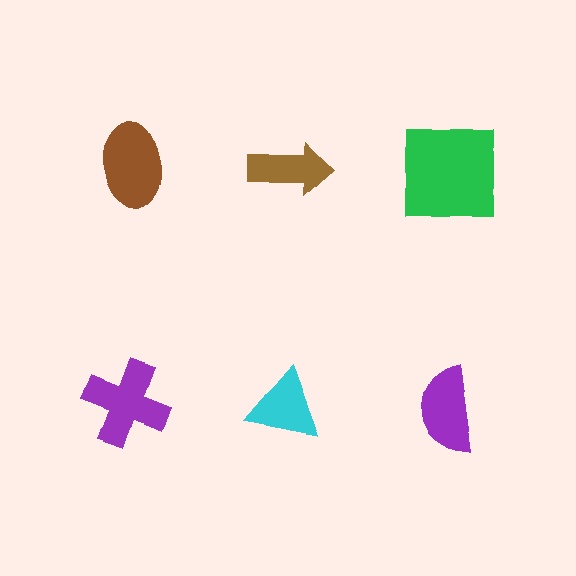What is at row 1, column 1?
A brown ellipse.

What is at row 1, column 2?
A brown arrow.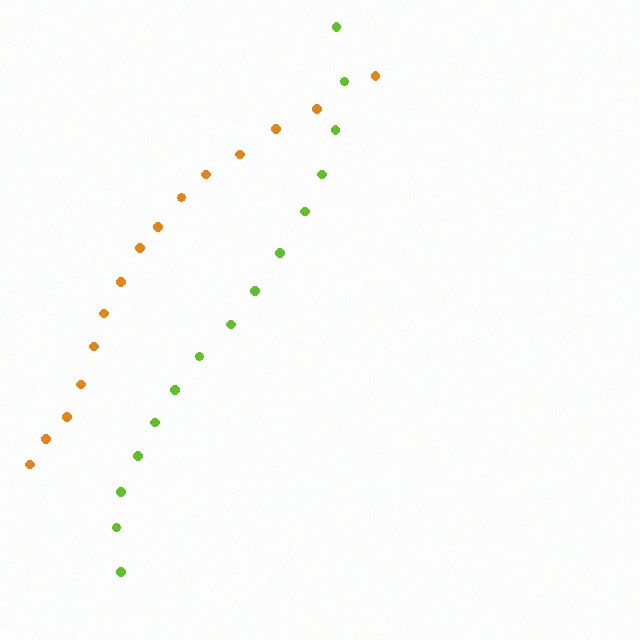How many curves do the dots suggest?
There are 2 distinct paths.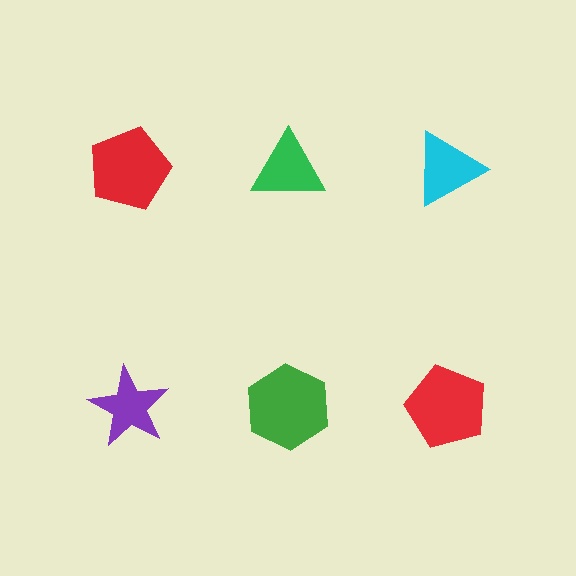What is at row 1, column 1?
A red pentagon.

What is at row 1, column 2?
A green triangle.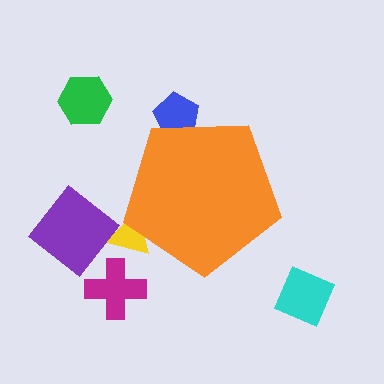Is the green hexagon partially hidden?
No, the green hexagon is fully visible.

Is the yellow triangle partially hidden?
Yes, the yellow triangle is partially hidden behind the orange pentagon.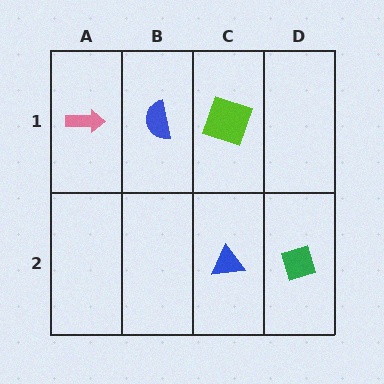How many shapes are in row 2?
2 shapes.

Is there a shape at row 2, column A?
No, that cell is empty.